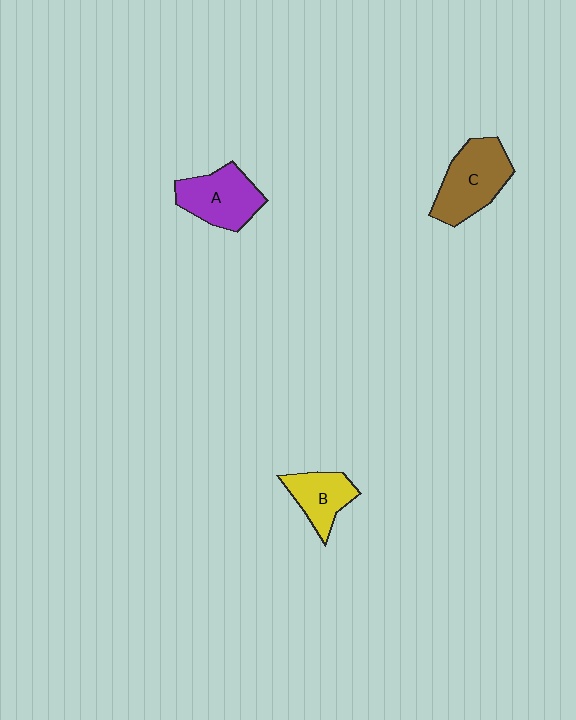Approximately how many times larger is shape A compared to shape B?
Approximately 1.3 times.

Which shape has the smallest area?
Shape B (yellow).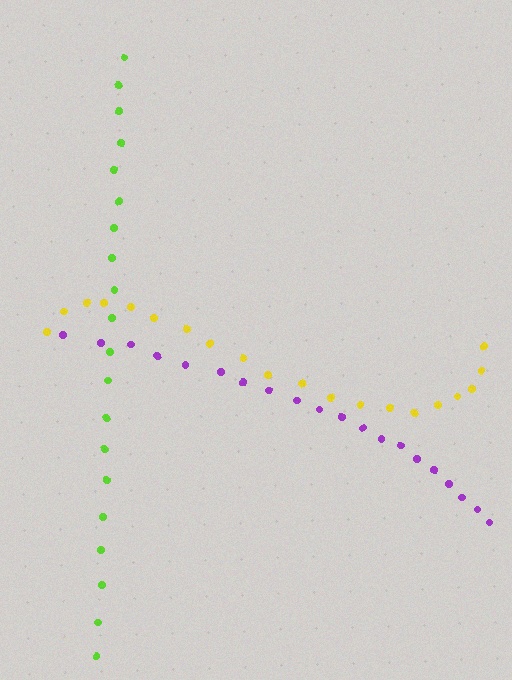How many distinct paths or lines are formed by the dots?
There are 3 distinct paths.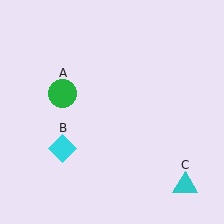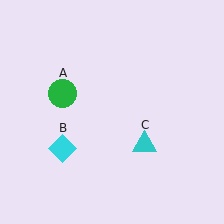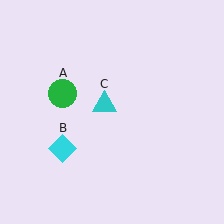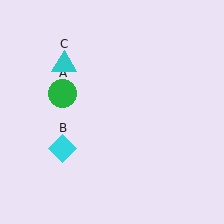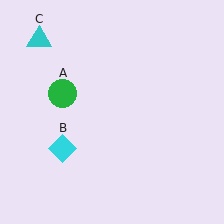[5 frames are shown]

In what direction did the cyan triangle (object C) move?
The cyan triangle (object C) moved up and to the left.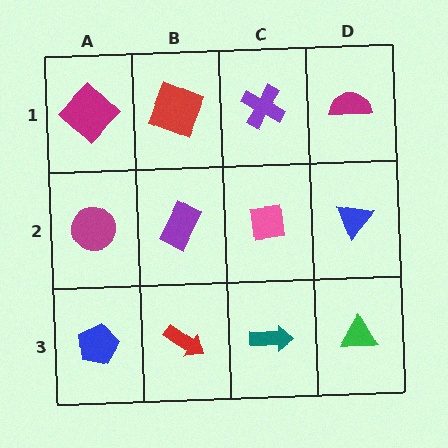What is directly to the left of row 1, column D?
A purple cross.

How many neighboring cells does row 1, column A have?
2.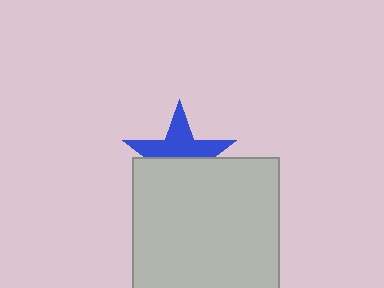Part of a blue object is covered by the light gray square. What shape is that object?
It is a star.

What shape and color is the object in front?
The object in front is a light gray square.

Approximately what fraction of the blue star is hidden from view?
Roughly 48% of the blue star is hidden behind the light gray square.